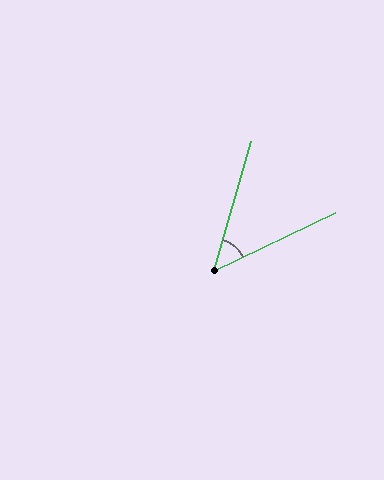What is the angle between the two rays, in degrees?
Approximately 48 degrees.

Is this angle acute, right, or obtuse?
It is acute.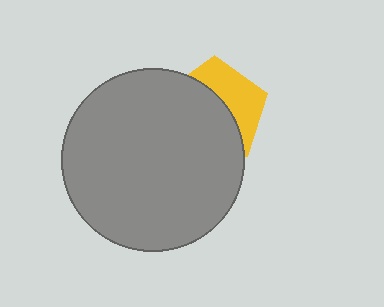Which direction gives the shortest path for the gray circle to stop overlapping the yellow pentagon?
Moving toward the lower-left gives the shortest separation.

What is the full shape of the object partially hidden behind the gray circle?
The partially hidden object is a yellow pentagon.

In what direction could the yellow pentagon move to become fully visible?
The yellow pentagon could move toward the upper-right. That would shift it out from behind the gray circle entirely.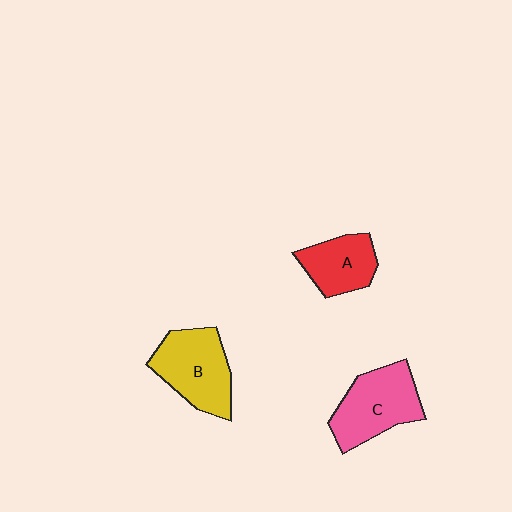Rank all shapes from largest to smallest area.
From largest to smallest: B (yellow), C (pink), A (red).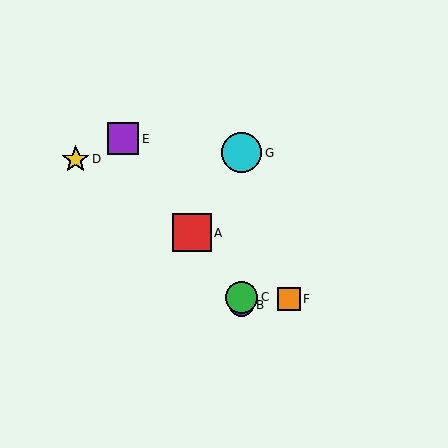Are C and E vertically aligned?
No, C is at x≈241 and E is at x≈123.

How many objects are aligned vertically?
3 objects (B, C, G) are aligned vertically.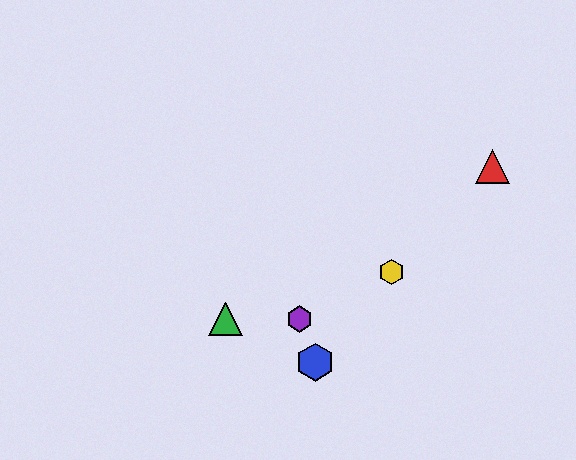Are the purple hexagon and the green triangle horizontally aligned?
Yes, both are at y≈319.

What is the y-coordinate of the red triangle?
The red triangle is at y≈167.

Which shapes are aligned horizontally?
The green triangle, the purple hexagon are aligned horizontally.